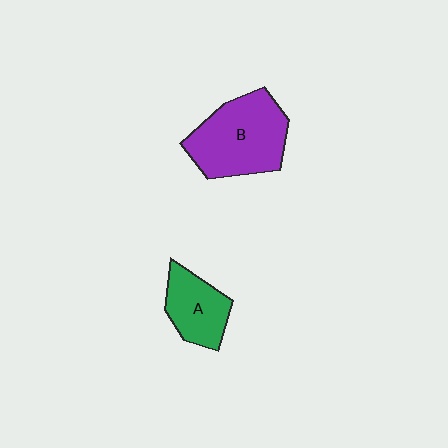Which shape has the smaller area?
Shape A (green).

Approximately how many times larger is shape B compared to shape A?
Approximately 1.7 times.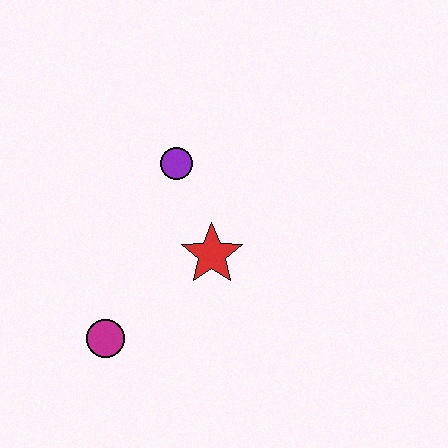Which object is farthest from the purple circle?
The magenta circle is farthest from the purple circle.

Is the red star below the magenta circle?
No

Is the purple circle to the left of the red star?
Yes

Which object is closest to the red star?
The purple circle is closest to the red star.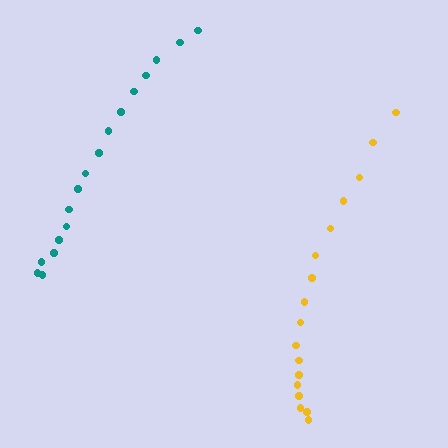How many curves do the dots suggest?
There are 2 distinct paths.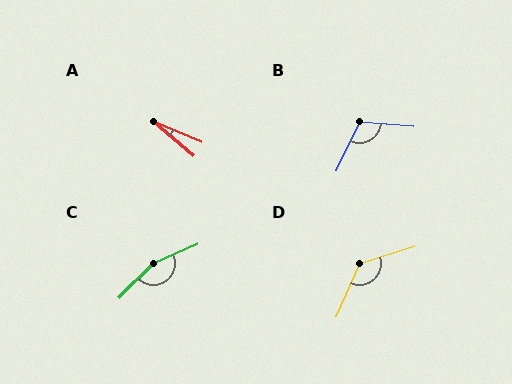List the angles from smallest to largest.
A (18°), B (110°), D (131°), C (158°).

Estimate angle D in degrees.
Approximately 131 degrees.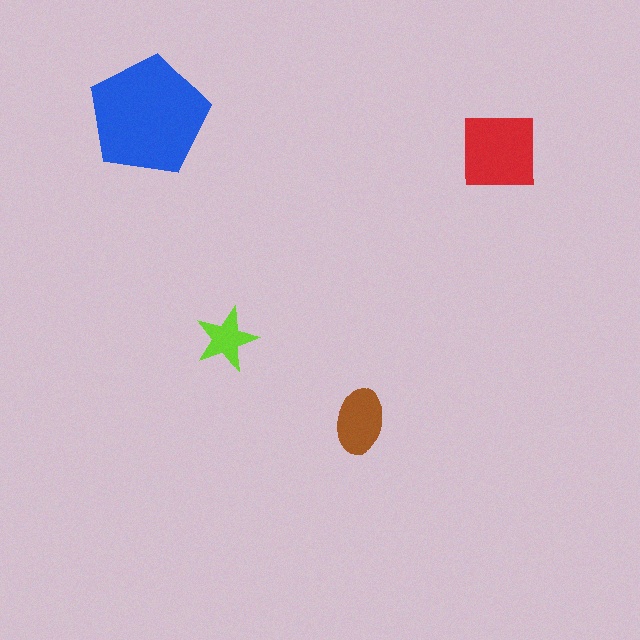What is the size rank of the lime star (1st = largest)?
4th.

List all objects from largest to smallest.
The blue pentagon, the red square, the brown ellipse, the lime star.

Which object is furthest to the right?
The red square is rightmost.